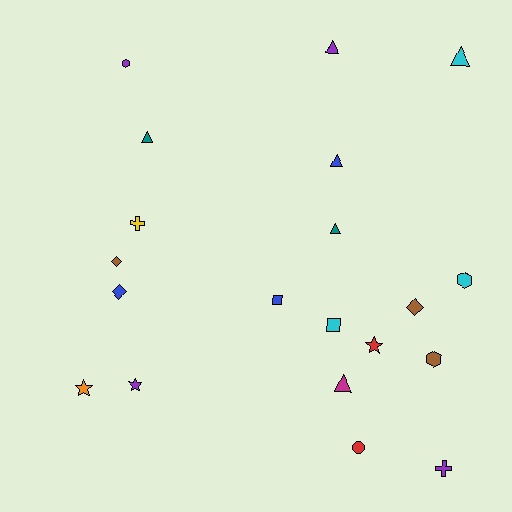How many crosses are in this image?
There are 2 crosses.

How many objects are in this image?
There are 20 objects.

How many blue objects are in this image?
There are 3 blue objects.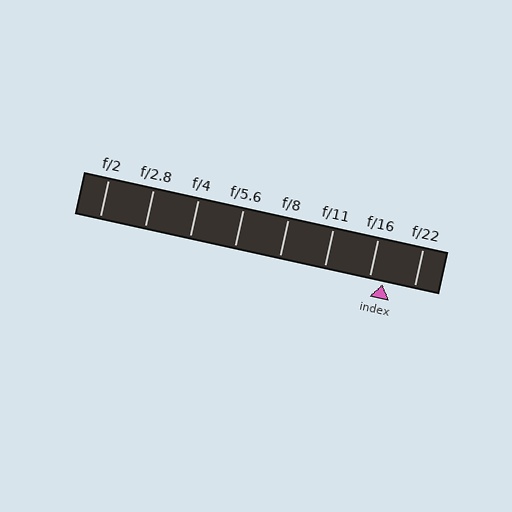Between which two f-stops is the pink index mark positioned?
The index mark is between f/16 and f/22.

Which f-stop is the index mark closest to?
The index mark is closest to f/16.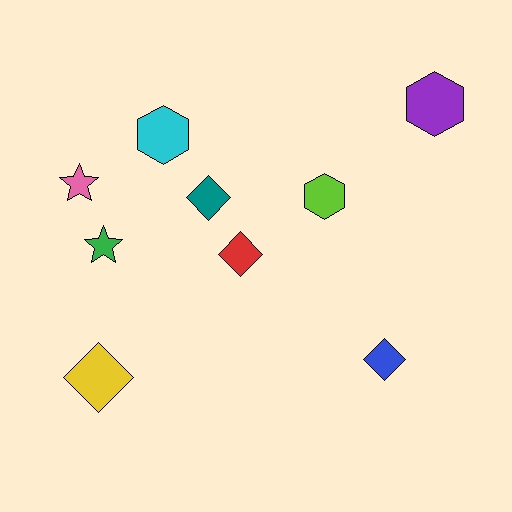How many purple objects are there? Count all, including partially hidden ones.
There is 1 purple object.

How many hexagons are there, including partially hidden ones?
There are 3 hexagons.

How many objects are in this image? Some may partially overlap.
There are 9 objects.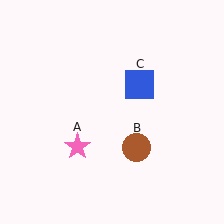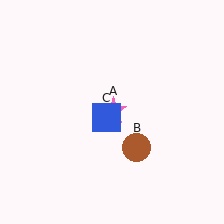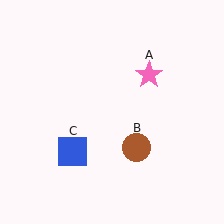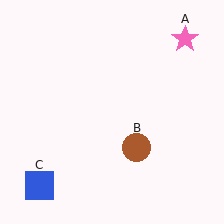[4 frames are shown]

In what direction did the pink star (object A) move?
The pink star (object A) moved up and to the right.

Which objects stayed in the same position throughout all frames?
Brown circle (object B) remained stationary.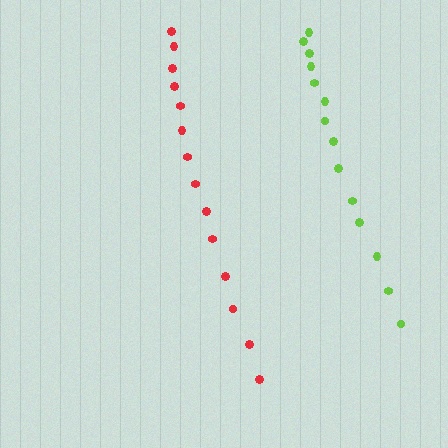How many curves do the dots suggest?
There are 2 distinct paths.